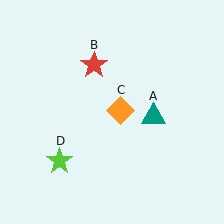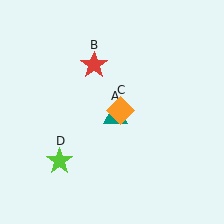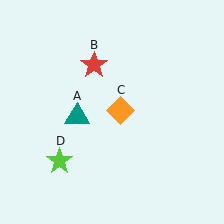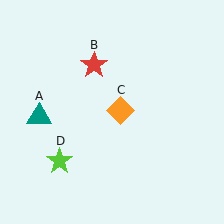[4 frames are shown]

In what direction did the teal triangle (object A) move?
The teal triangle (object A) moved left.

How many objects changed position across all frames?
1 object changed position: teal triangle (object A).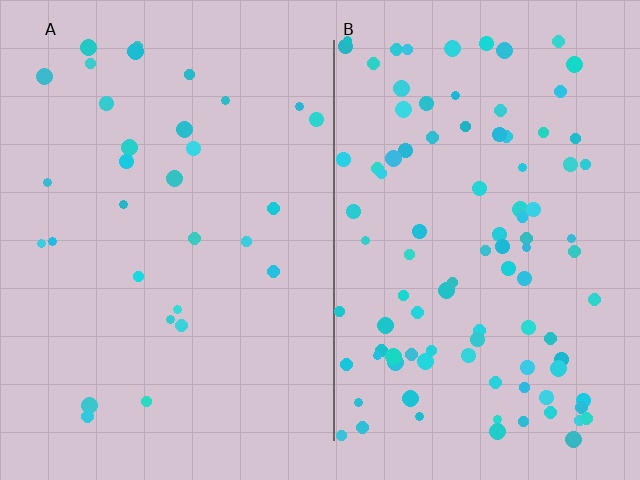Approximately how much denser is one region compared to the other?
Approximately 3.2× — region B over region A.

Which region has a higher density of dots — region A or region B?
B (the right).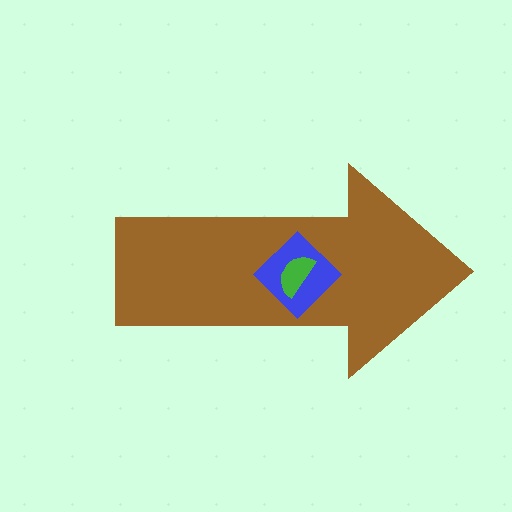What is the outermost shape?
The brown arrow.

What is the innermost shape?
The green semicircle.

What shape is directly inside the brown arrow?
The blue diamond.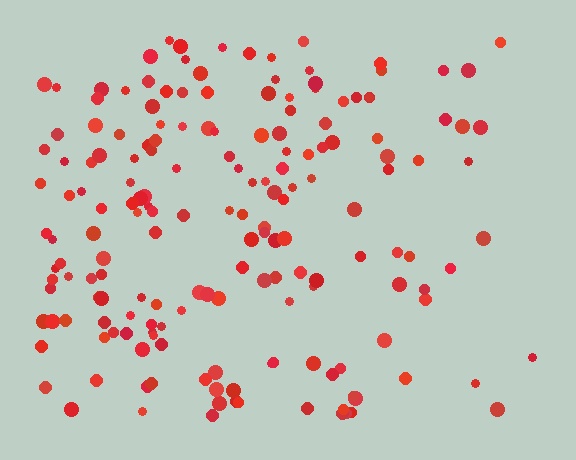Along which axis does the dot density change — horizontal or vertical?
Horizontal.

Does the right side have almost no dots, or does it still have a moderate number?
Still a moderate number, just noticeably fewer than the left.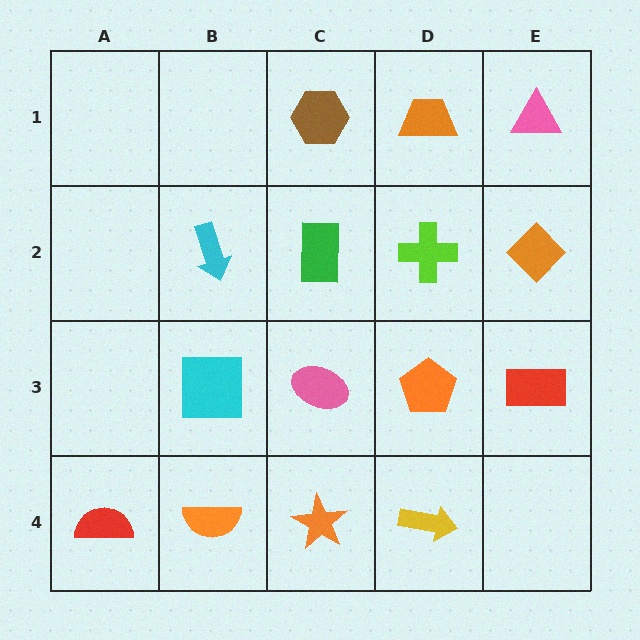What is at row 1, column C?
A brown hexagon.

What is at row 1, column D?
An orange trapezoid.